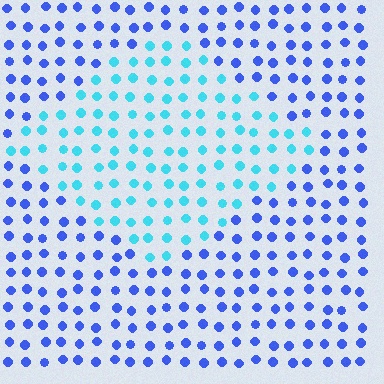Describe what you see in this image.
The image is filled with small blue elements in a uniform arrangement. A diamond-shaped region is visible where the elements are tinted to a slightly different hue, forming a subtle color boundary.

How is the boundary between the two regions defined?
The boundary is defined purely by a slight shift in hue (about 44 degrees). Spacing, size, and orientation are identical on both sides.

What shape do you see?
I see a diamond.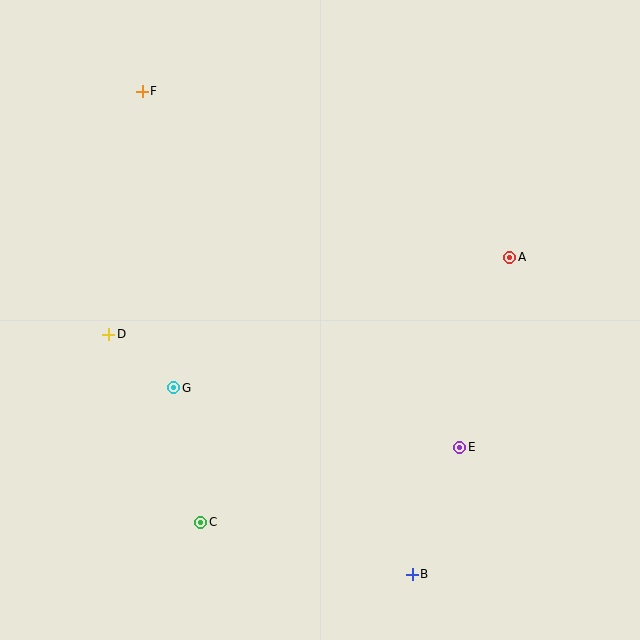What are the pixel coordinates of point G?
Point G is at (174, 388).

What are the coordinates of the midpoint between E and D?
The midpoint between E and D is at (284, 391).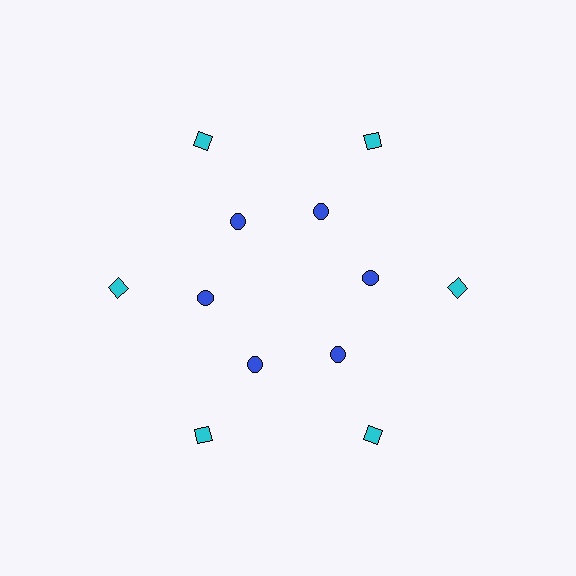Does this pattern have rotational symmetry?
Yes, this pattern has 6-fold rotational symmetry. It looks the same after rotating 60 degrees around the center.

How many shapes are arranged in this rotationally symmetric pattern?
There are 12 shapes, arranged in 6 groups of 2.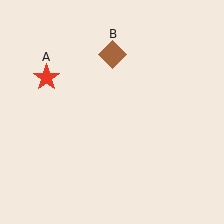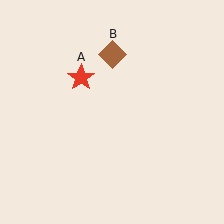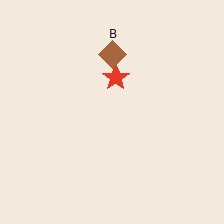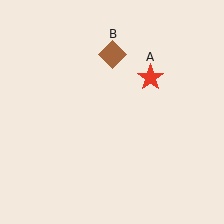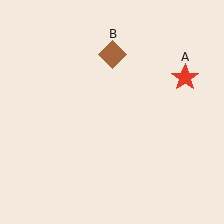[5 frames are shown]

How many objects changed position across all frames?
1 object changed position: red star (object A).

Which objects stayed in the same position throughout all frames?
Brown diamond (object B) remained stationary.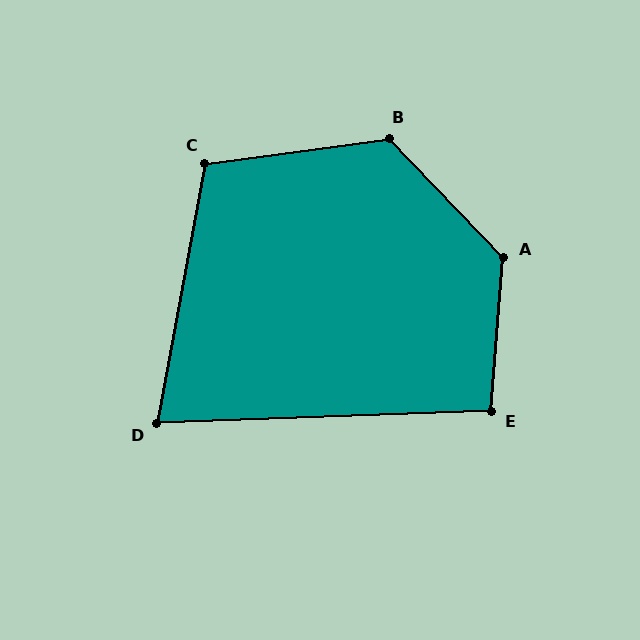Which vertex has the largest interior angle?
A, at approximately 132 degrees.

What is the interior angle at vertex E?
Approximately 97 degrees (obtuse).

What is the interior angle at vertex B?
Approximately 126 degrees (obtuse).